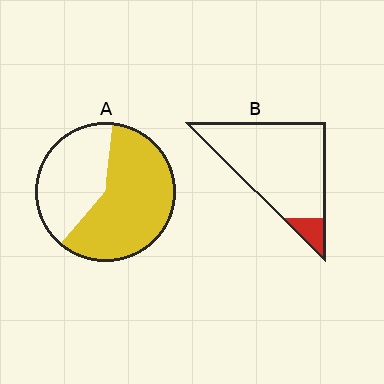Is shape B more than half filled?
No.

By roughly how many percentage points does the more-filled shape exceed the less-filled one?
By roughly 50 percentage points (A over B).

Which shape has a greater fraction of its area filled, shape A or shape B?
Shape A.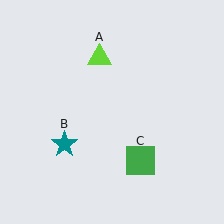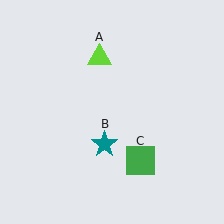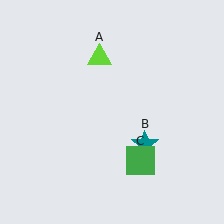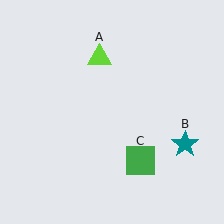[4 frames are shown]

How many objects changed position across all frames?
1 object changed position: teal star (object B).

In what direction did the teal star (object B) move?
The teal star (object B) moved right.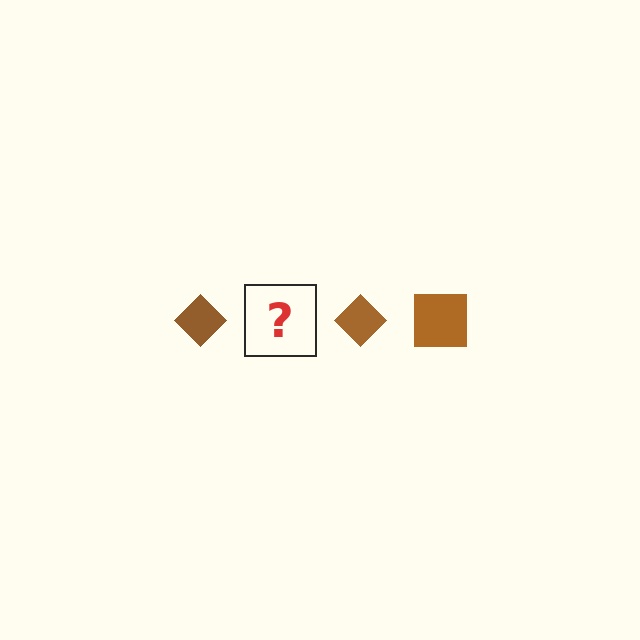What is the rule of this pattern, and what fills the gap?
The rule is that the pattern cycles through diamond, square shapes in brown. The gap should be filled with a brown square.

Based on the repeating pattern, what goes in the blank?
The blank should be a brown square.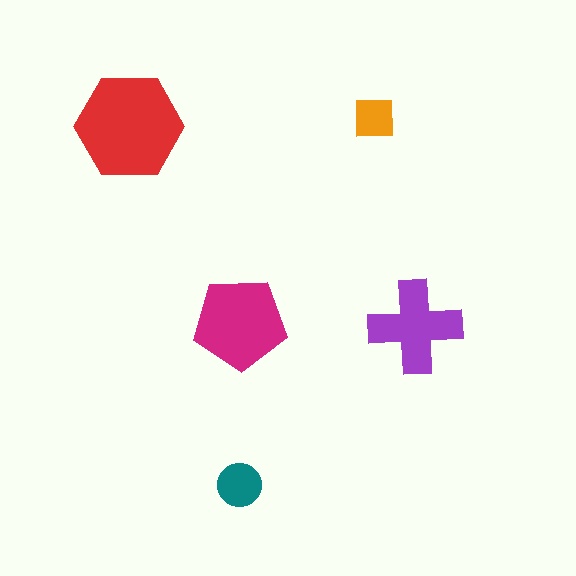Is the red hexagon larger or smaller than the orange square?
Larger.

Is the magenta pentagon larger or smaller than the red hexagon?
Smaller.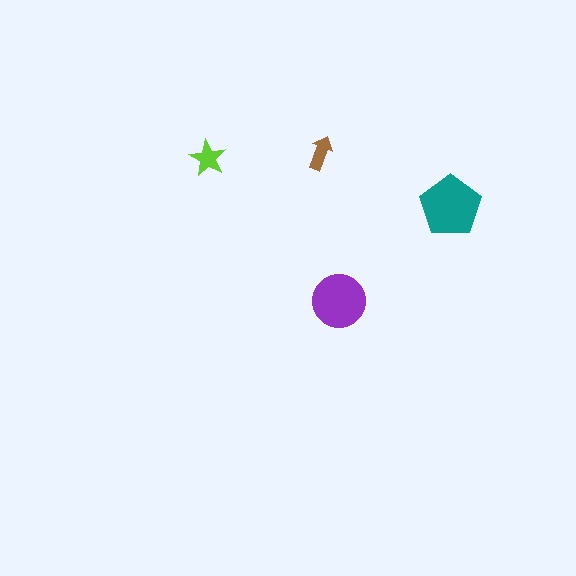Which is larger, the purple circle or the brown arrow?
The purple circle.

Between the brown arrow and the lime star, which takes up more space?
The lime star.